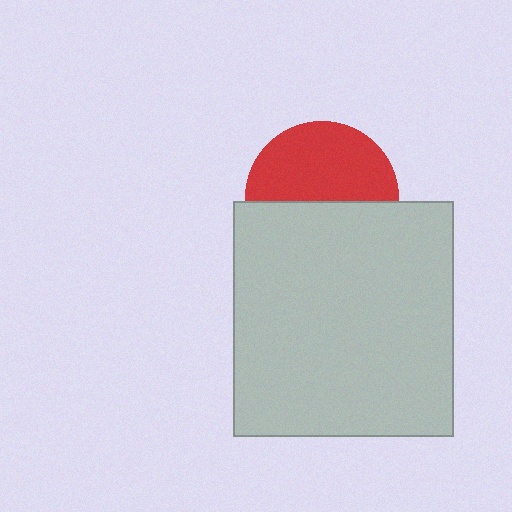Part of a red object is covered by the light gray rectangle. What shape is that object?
It is a circle.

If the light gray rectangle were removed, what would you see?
You would see the complete red circle.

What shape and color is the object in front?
The object in front is a light gray rectangle.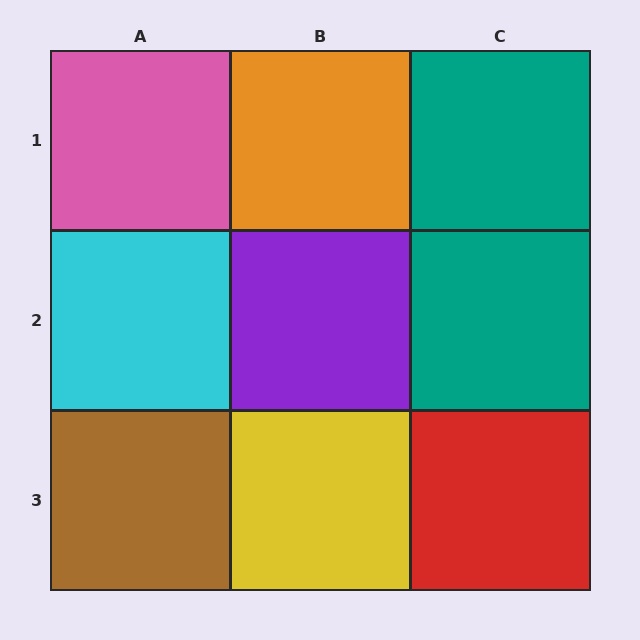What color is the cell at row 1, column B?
Orange.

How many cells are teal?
2 cells are teal.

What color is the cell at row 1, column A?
Pink.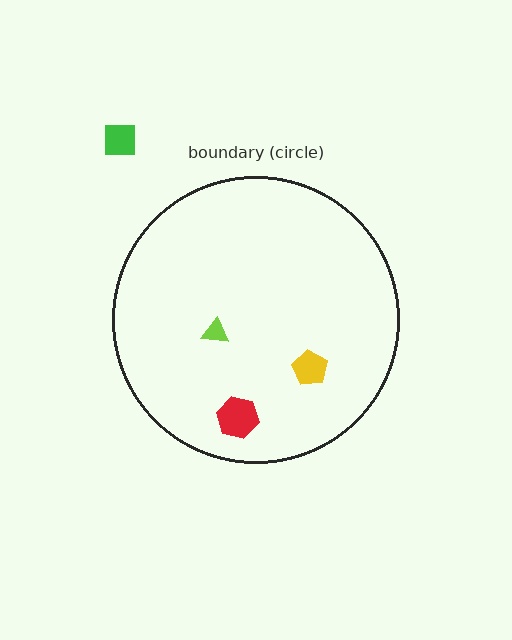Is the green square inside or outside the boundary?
Outside.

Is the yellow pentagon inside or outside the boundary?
Inside.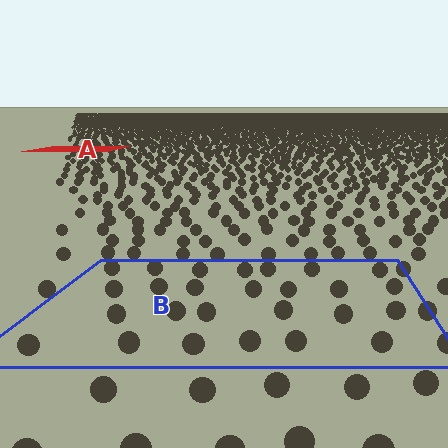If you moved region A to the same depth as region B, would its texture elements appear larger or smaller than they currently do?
They would appear larger. At a closer depth, the same texture elements are projected at a bigger on-screen size.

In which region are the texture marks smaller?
The texture marks are smaller in region A, because it is farther away.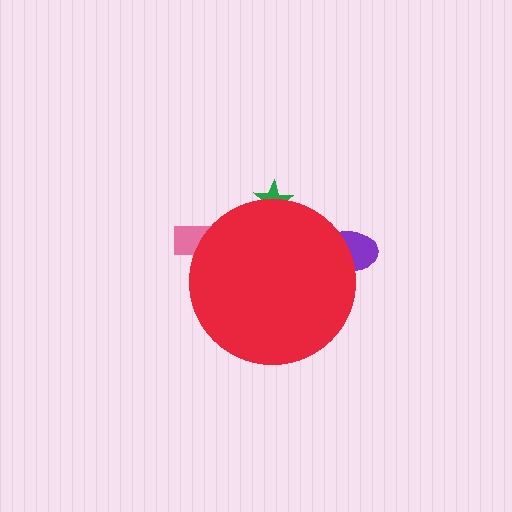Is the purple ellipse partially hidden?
Yes, the purple ellipse is partially hidden behind the red circle.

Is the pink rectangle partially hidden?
Yes, the pink rectangle is partially hidden behind the red circle.